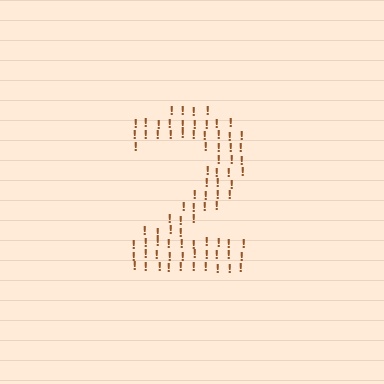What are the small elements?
The small elements are exclamation marks.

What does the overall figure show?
The overall figure shows the digit 2.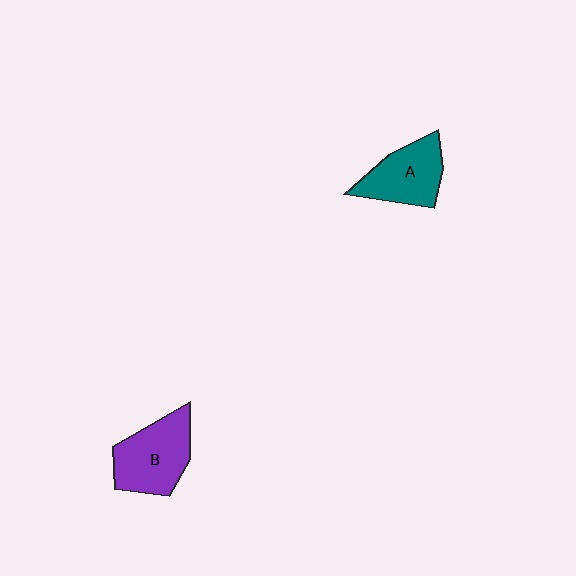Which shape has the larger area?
Shape B (purple).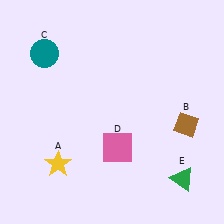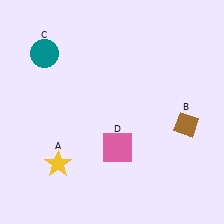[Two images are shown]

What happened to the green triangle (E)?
The green triangle (E) was removed in Image 2. It was in the bottom-right area of Image 1.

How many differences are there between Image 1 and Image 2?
There is 1 difference between the two images.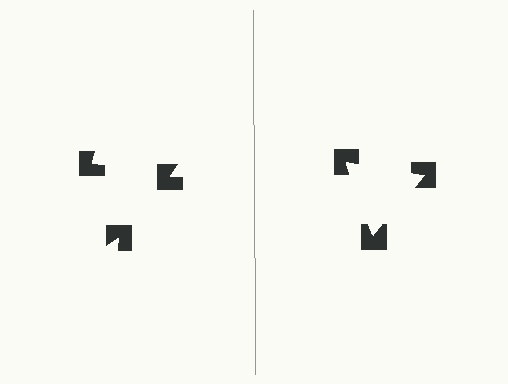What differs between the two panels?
The notched squares are positioned identically on both sides; only the wedge orientations differ. On the right they align to a triangle; on the left they are misaligned.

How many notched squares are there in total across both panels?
6 — 3 on each side.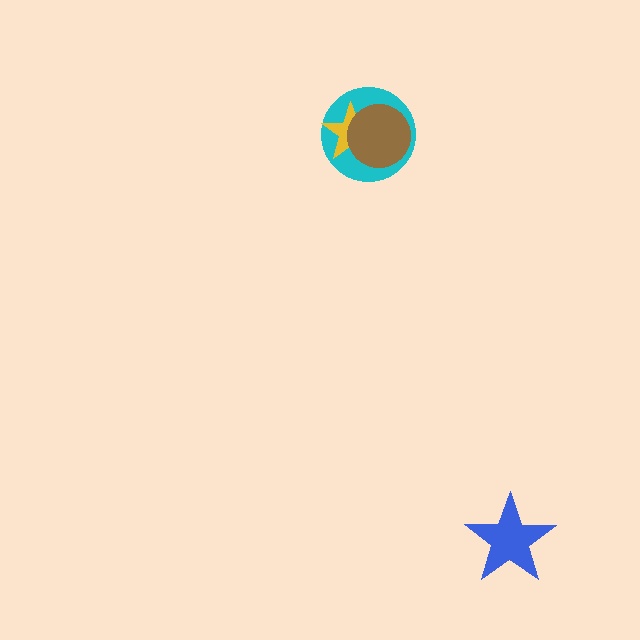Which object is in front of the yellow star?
The brown circle is in front of the yellow star.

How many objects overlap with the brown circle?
2 objects overlap with the brown circle.